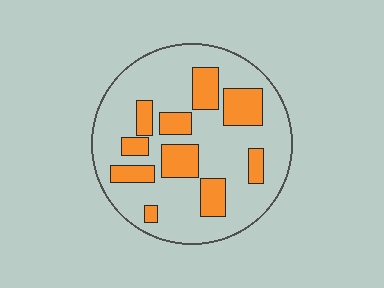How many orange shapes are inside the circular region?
10.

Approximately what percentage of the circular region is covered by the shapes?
Approximately 25%.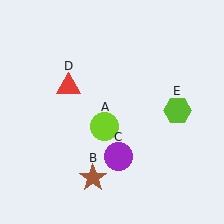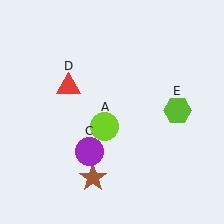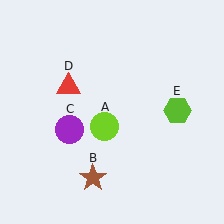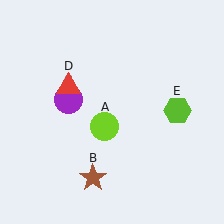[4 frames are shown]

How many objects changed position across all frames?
1 object changed position: purple circle (object C).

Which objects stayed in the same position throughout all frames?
Lime circle (object A) and brown star (object B) and red triangle (object D) and lime hexagon (object E) remained stationary.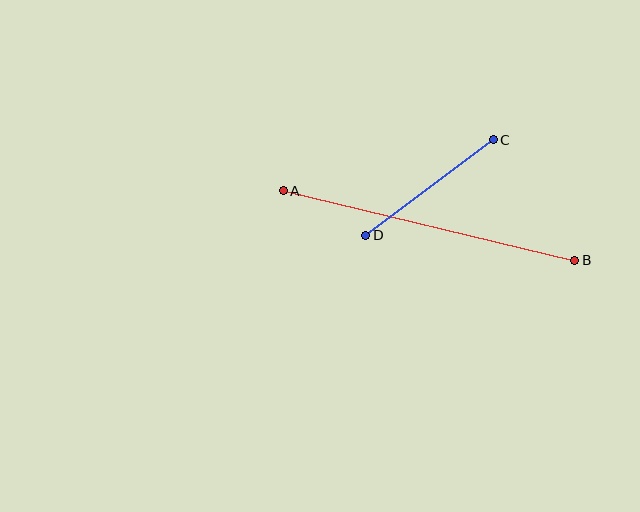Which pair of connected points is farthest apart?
Points A and B are farthest apart.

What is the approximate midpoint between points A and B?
The midpoint is at approximately (429, 226) pixels.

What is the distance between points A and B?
The distance is approximately 299 pixels.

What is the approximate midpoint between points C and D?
The midpoint is at approximately (429, 188) pixels.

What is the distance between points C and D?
The distance is approximately 159 pixels.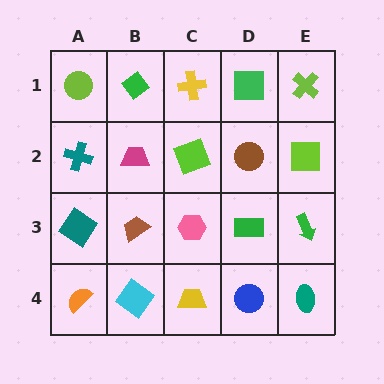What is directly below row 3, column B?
A cyan diamond.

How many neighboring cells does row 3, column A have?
3.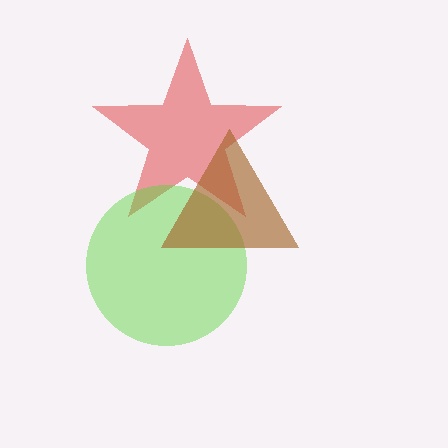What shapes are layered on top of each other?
The layered shapes are: a red star, a lime circle, a brown triangle.